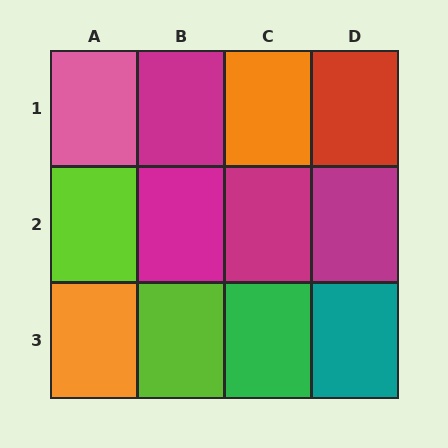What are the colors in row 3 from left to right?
Orange, lime, green, teal.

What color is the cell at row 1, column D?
Red.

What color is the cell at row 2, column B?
Magenta.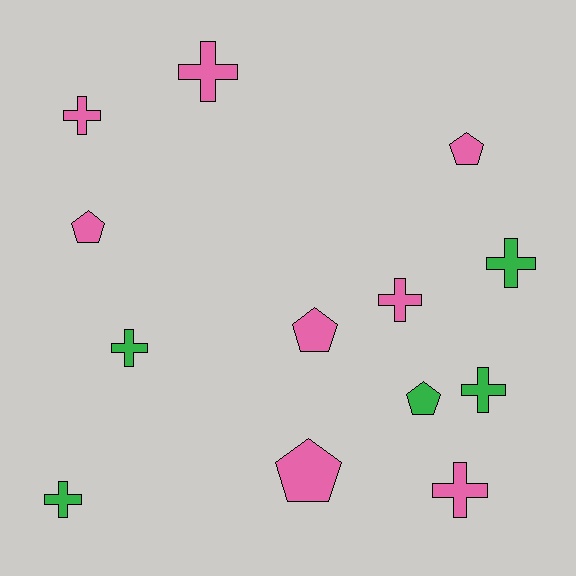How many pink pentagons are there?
There are 4 pink pentagons.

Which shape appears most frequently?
Cross, with 8 objects.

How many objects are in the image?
There are 13 objects.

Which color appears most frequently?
Pink, with 8 objects.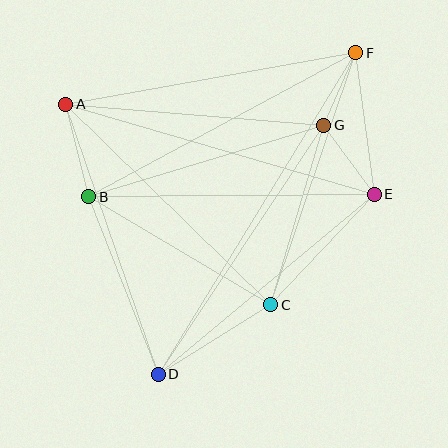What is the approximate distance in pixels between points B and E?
The distance between B and E is approximately 285 pixels.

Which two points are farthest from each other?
Points D and F are farthest from each other.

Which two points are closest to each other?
Points F and G are closest to each other.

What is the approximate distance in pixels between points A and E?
The distance between A and E is approximately 321 pixels.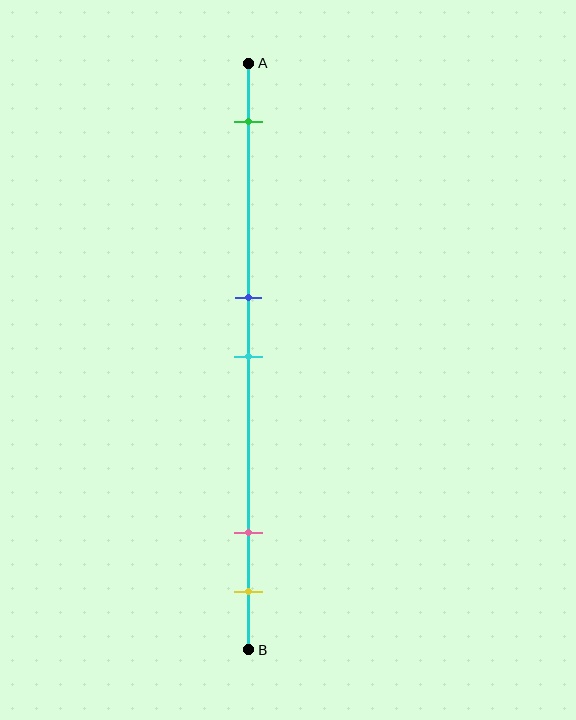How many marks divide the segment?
There are 5 marks dividing the segment.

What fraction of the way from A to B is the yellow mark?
The yellow mark is approximately 90% (0.9) of the way from A to B.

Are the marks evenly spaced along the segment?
No, the marks are not evenly spaced.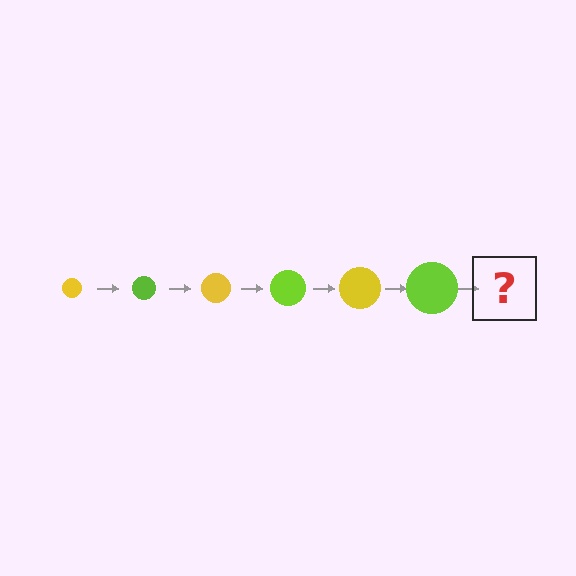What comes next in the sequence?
The next element should be a yellow circle, larger than the previous one.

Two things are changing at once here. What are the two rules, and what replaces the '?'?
The two rules are that the circle grows larger each step and the color cycles through yellow and lime. The '?' should be a yellow circle, larger than the previous one.